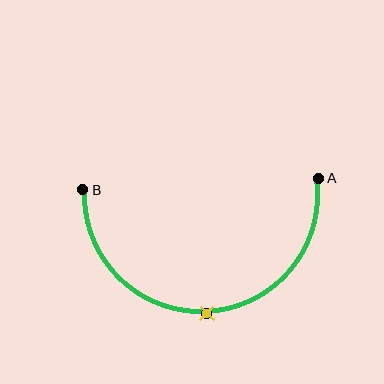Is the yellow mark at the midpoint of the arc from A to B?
Yes. The yellow mark lies on the arc at equal arc-length from both A and B — it is the arc midpoint.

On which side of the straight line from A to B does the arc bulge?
The arc bulges below the straight line connecting A and B.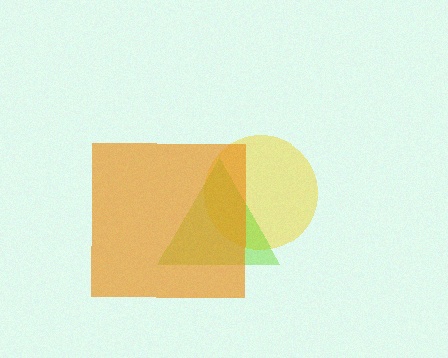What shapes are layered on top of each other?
The layered shapes are: a yellow circle, a lime triangle, an orange square.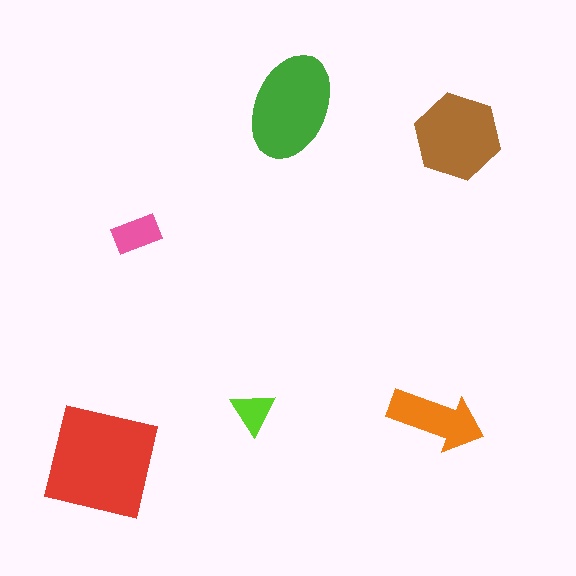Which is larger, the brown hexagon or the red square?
The red square.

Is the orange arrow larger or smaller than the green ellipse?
Smaller.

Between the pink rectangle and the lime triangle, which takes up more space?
The pink rectangle.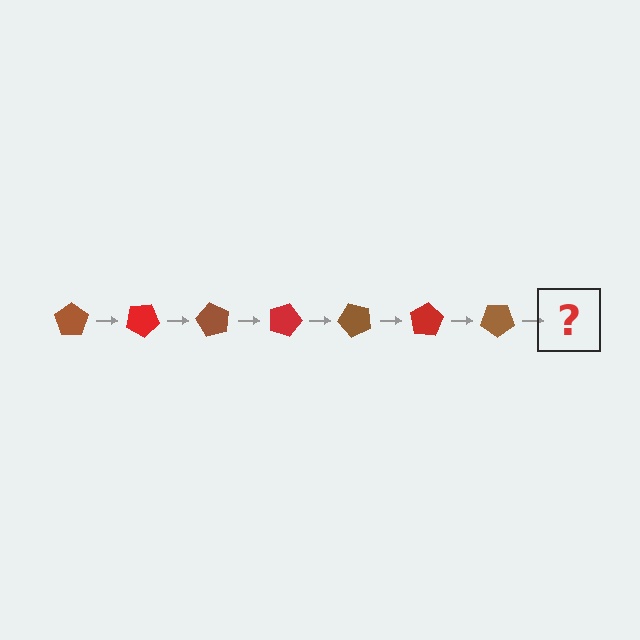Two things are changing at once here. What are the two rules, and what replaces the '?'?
The two rules are that it rotates 30 degrees each step and the color cycles through brown and red. The '?' should be a red pentagon, rotated 210 degrees from the start.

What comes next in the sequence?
The next element should be a red pentagon, rotated 210 degrees from the start.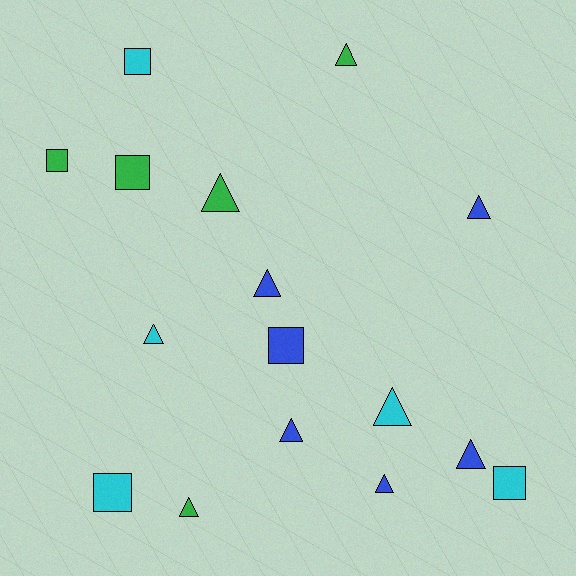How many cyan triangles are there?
There are 2 cyan triangles.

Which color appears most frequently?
Blue, with 6 objects.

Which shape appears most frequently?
Triangle, with 10 objects.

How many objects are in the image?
There are 16 objects.